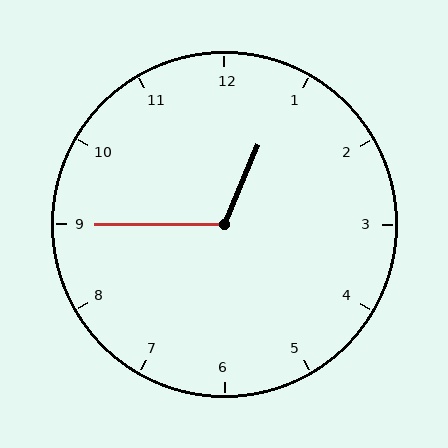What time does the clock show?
12:45.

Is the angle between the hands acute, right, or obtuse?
It is obtuse.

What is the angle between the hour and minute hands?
Approximately 112 degrees.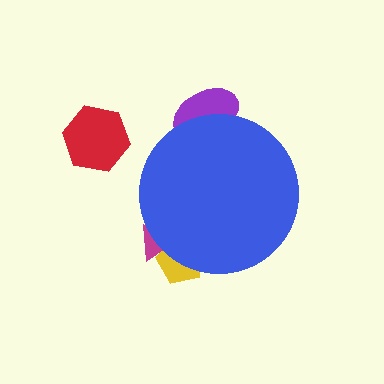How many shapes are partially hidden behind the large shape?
3 shapes are partially hidden.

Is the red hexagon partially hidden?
No, the red hexagon is fully visible.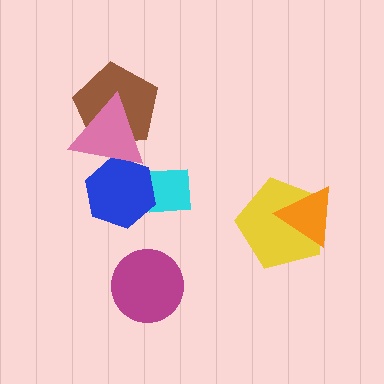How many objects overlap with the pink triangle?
2 objects overlap with the pink triangle.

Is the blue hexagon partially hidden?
Yes, it is partially covered by another shape.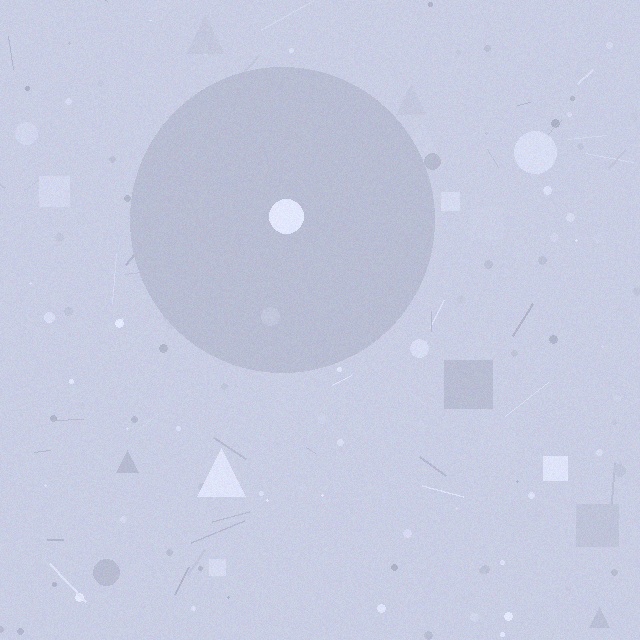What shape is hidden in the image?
A circle is hidden in the image.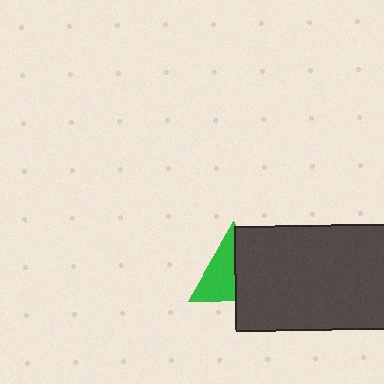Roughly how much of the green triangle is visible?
About half of it is visible (roughly 52%).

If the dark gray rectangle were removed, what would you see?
You would see the complete green triangle.